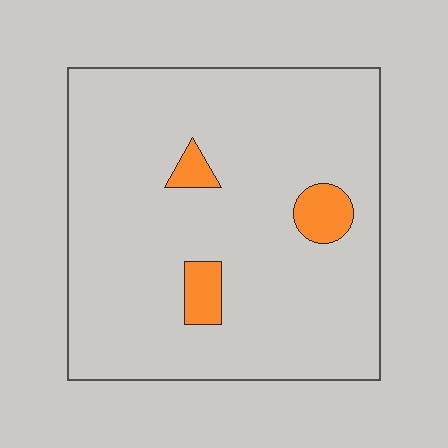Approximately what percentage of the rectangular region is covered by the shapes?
Approximately 5%.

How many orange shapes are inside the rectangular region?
3.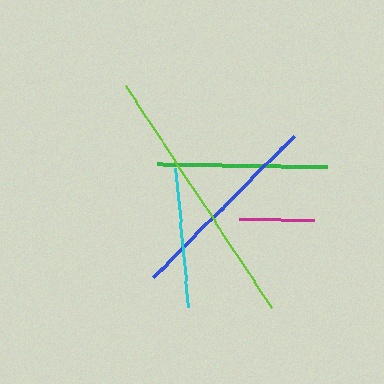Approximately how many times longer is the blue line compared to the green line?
The blue line is approximately 1.2 times the length of the green line.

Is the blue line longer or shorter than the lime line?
The lime line is longer than the blue line.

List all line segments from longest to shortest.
From longest to shortest: lime, blue, green, cyan, magenta.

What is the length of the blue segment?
The blue segment is approximately 200 pixels long.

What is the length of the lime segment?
The lime segment is approximately 266 pixels long.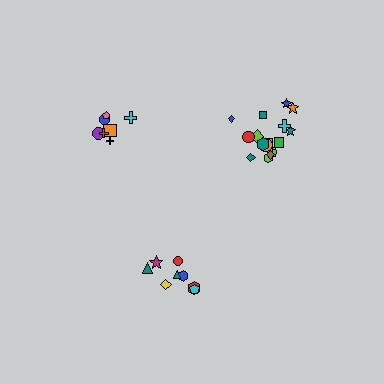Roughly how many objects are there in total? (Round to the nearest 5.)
Roughly 35 objects in total.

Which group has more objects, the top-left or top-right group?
The top-right group.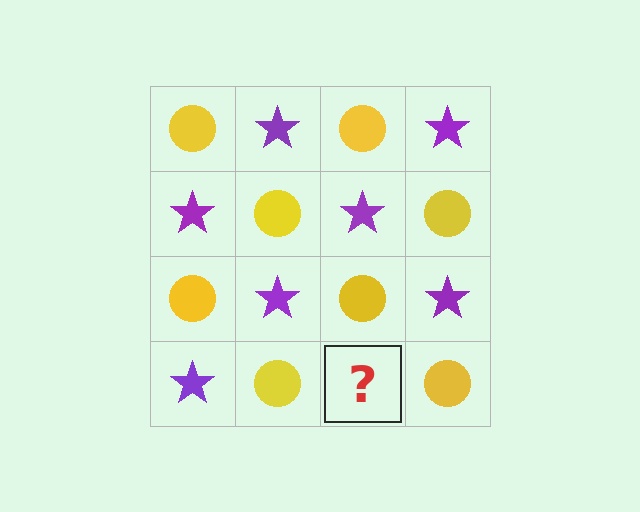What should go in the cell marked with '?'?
The missing cell should contain a purple star.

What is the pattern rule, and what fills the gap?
The rule is that it alternates yellow circle and purple star in a checkerboard pattern. The gap should be filled with a purple star.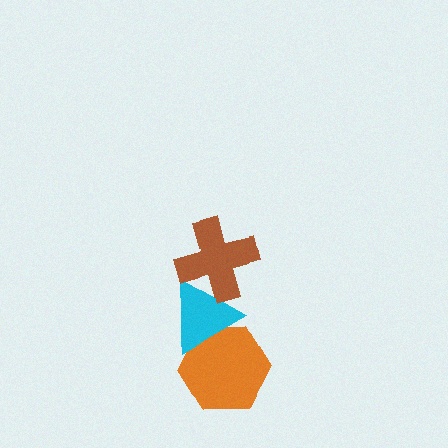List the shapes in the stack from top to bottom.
From top to bottom: the brown cross, the cyan triangle, the orange hexagon.